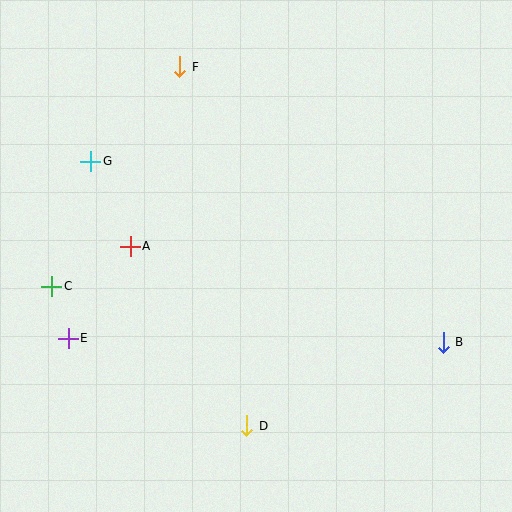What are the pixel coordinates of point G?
Point G is at (91, 161).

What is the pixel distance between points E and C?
The distance between E and C is 54 pixels.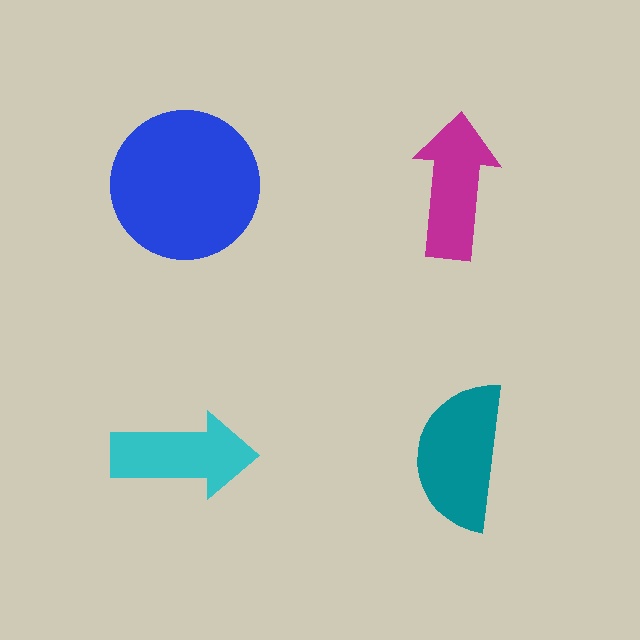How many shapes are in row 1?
2 shapes.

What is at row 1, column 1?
A blue circle.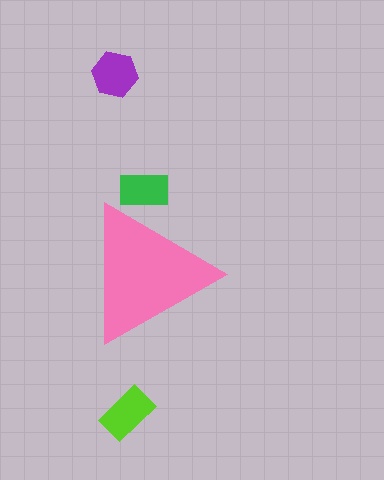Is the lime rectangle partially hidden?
No, the lime rectangle is fully visible.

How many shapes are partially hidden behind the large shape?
1 shape is partially hidden.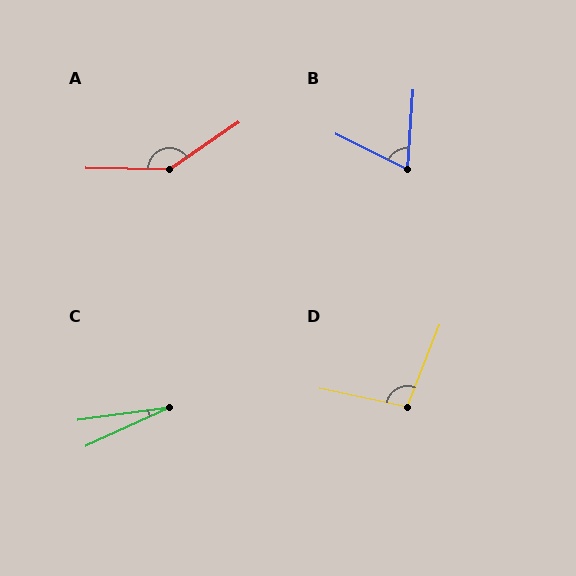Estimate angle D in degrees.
Approximately 100 degrees.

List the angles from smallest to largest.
C (17°), B (68°), D (100°), A (145°).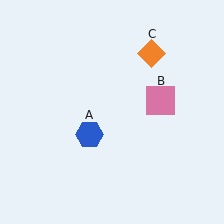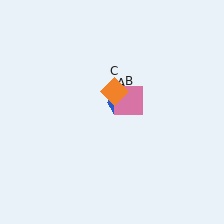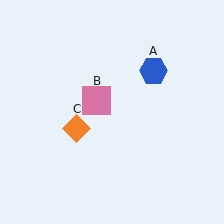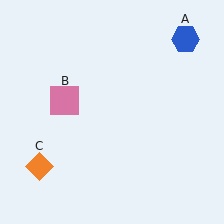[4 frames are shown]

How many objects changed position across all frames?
3 objects changed position: blue hexagon (object A), pink square (object B), orange diamond (object C).